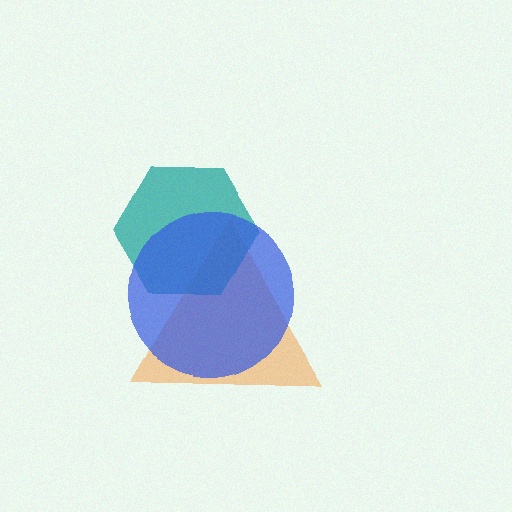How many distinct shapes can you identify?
There are 3 distinct shapes: an orange triangle, a teal hexagon, a blue circle.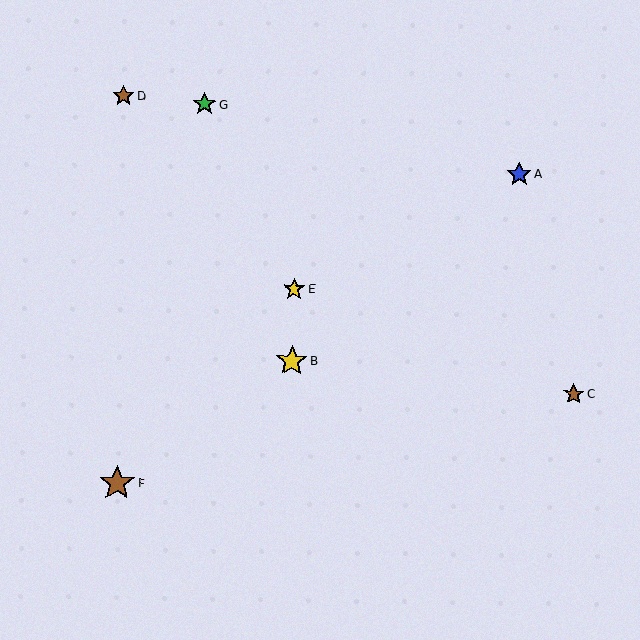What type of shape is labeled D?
Shape D is a brown star.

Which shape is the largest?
The brown star (labeled F) is the largest.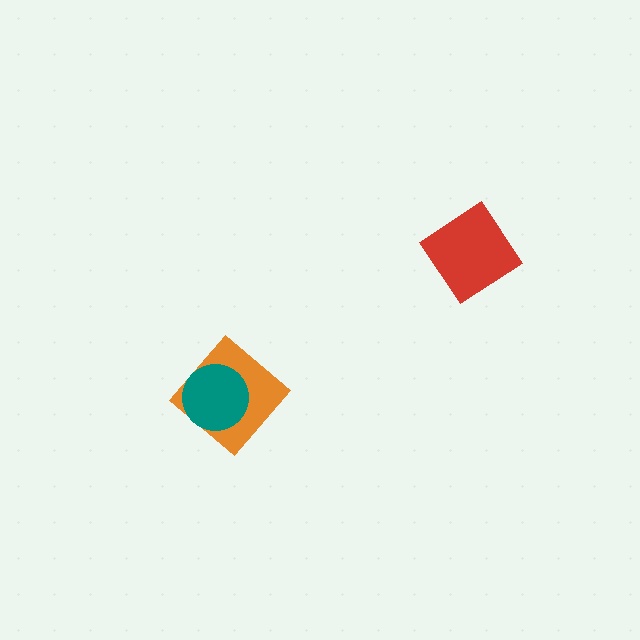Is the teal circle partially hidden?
No, no other shape covers it.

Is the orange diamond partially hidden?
Yes, it is partially covered by another shape.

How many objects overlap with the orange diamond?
1 object overlaps with the orange diamond.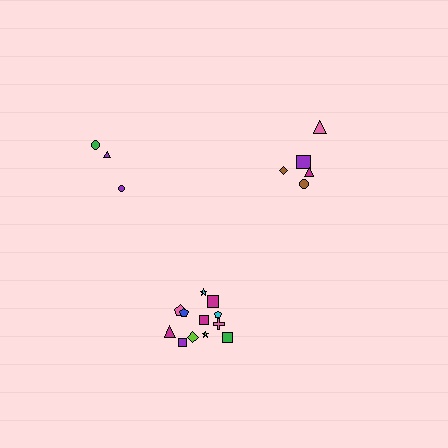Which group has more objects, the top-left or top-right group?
The top-right group.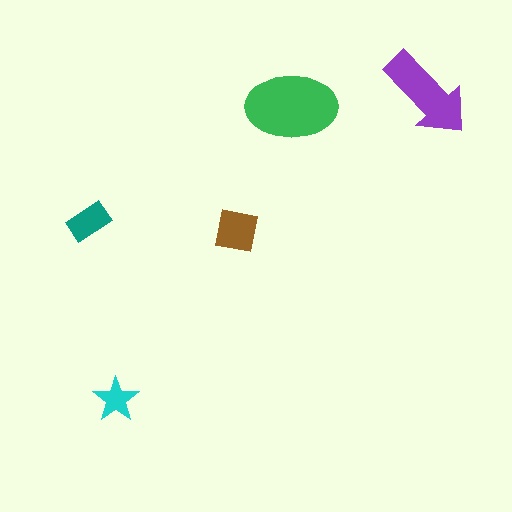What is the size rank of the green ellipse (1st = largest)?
1st.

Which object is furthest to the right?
The purple arrow is rightmost.